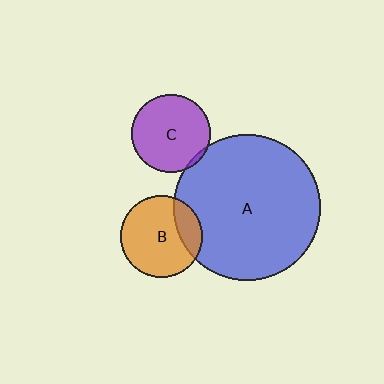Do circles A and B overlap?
Yes.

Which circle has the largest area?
Circle A (blue).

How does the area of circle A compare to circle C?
Approximately 3.5 times.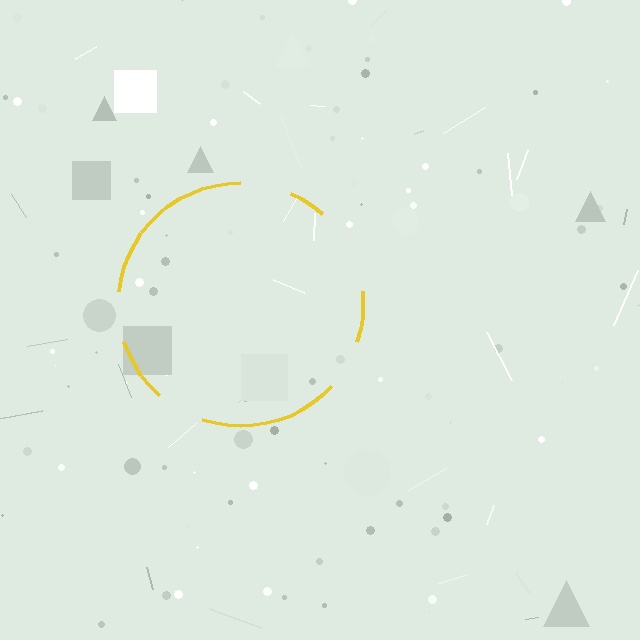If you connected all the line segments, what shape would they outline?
They would outline a circle.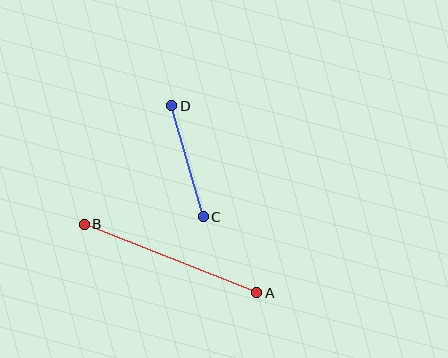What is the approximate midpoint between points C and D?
The midpoint is at approximately (188, 161) pixels.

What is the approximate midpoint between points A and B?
The midpoint is at approximately (171, 258) pixels.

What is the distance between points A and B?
The distance is approximately 186 pixels.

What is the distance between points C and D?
The distance is approximately 115 pixels.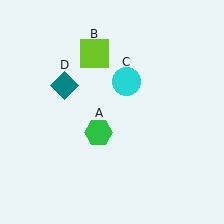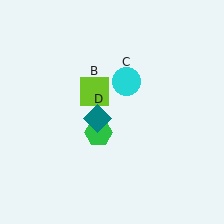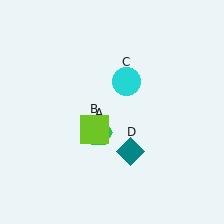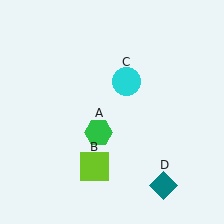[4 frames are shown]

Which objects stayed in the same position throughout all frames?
Green hexagon (object A) and cyan circle (object C) remained stationary.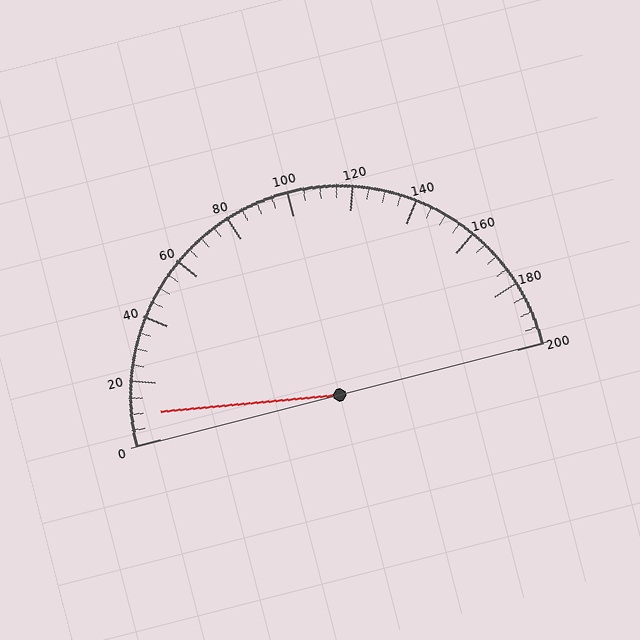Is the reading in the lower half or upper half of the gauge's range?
The reading is in the lower half of the range (0 to 200).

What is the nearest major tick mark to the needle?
The nearest major tick mark is 0.